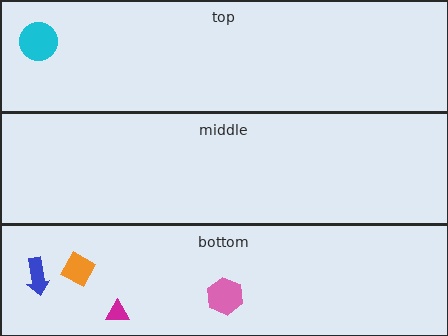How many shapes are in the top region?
1.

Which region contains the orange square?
The bottom region.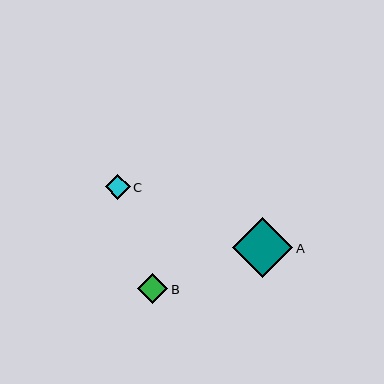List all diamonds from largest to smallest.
From largest to smallest: A, B, C.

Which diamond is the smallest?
Diamond C is the smallest with a size of approximately 25 pixels.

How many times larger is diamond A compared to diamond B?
Diamond A is approximately 2.0 times the size of diamond B.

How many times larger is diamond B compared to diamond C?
Diamond B is approximately 1.2 times the size of diamond C.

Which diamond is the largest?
Diamond A is the largest with a size of approximately 60 pixels.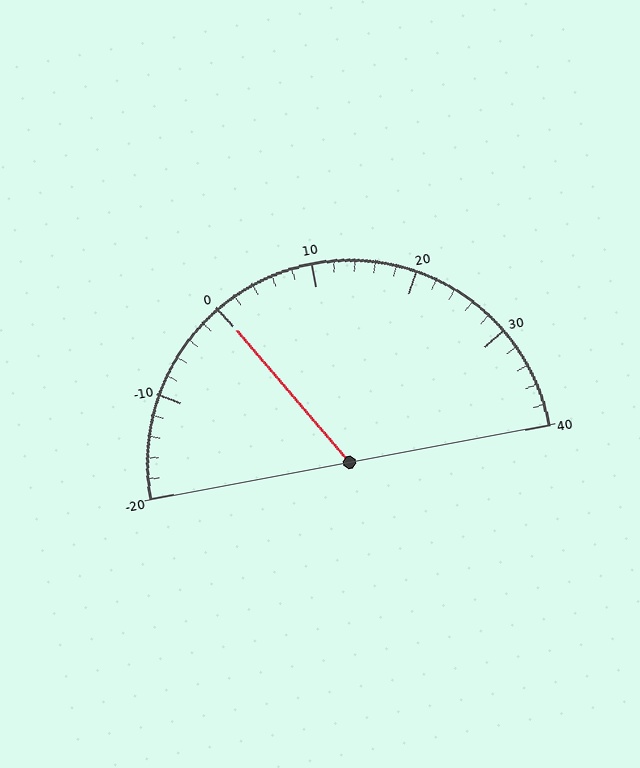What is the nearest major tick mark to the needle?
The nearest major tick mark is 0.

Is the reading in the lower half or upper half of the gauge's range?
The reading is in the lower half of the range (-20 to 40).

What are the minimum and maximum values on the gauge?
The gauge ranges from -20 to 40.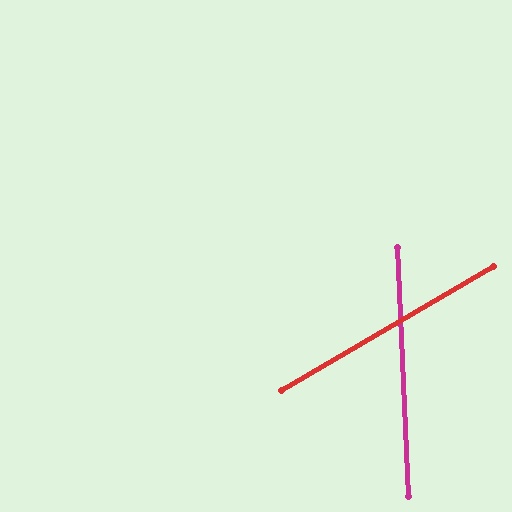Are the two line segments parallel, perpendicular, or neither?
Neither parallel nor perpendicular — they differ by about 62°.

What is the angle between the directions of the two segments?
Approximately 62 degrees.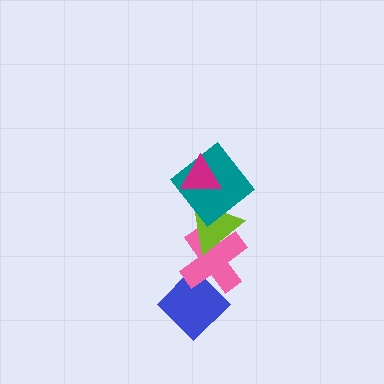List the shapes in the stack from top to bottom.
From top to bottom: the magenta triangle, the teal diamond, the lime triangle, the pink cross, the blue diamond.